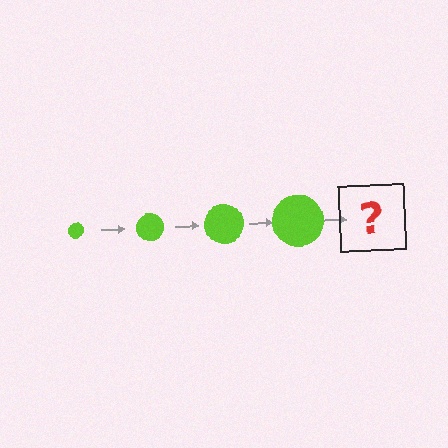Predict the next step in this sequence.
The next step is a lime circle, larger than the previous one.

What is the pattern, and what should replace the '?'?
The pattern is that the circle gets progressively larger each step. The '?' should be a lime circle, larger than the previous one.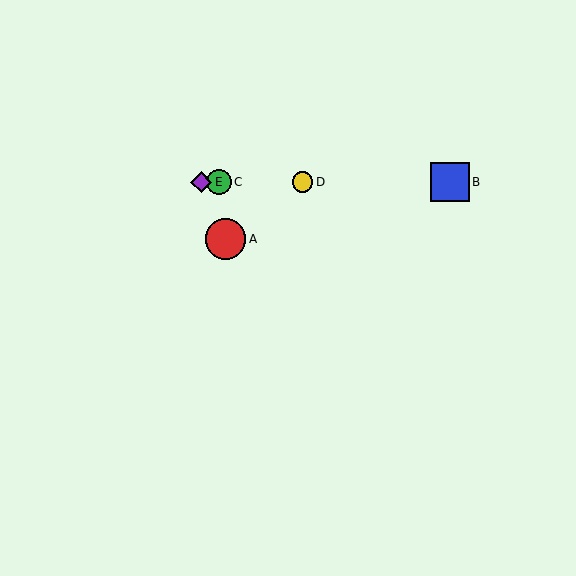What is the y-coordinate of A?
Object A is at y≈239.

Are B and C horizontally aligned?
Yes, both are at y≈182.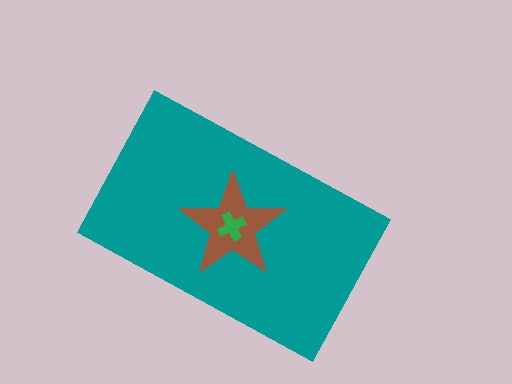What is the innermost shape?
The green cross.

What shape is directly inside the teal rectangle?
The brown star.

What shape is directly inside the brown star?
The green cross.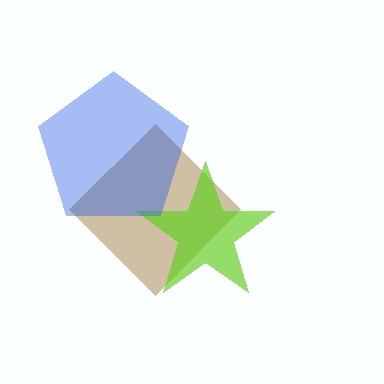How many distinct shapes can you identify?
There are 3 distinct shapes: a brown diamond, a lime star, a blue pentagon.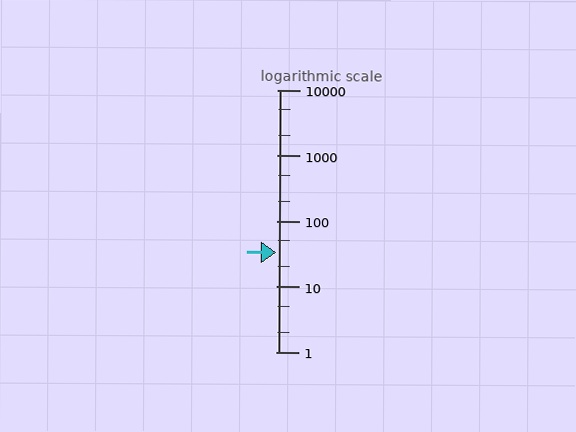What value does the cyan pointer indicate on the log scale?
The pointer indicates approximately 33.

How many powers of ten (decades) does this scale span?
The scale spans 4 decades, from 1 to 10000.